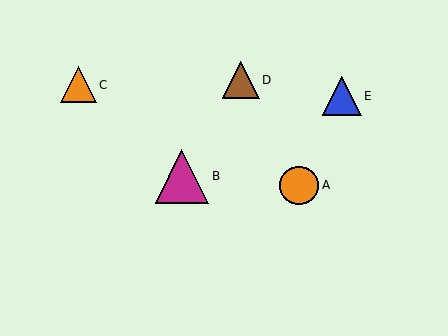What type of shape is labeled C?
Shape C is an orange triangle.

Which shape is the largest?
The magenta triangle (labeled B) is the largest.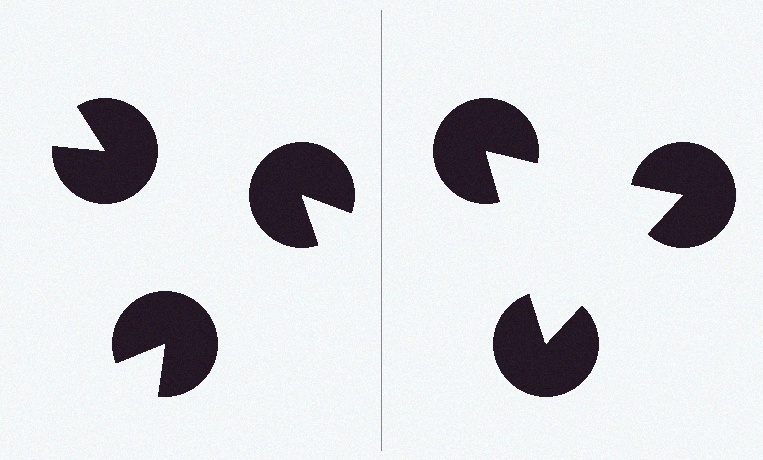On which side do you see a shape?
An illusory triangle appears on the right side. On the left side the wedge cuts are rotated, so no coherent shape forms.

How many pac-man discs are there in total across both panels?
6 — 3 on each side.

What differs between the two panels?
The pac-man discs are positioned identically on both sides; only the wedge orientations differ. On the right they align to a triangle; on the left they are misaligned.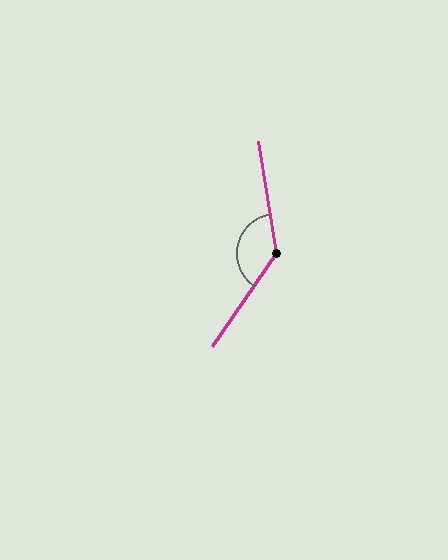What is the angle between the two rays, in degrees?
Approximately 136 degrees.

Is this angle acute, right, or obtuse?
It is obtuse.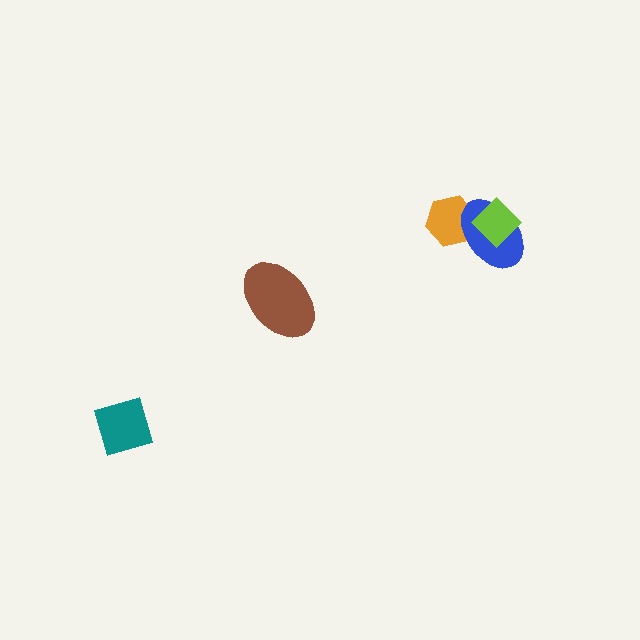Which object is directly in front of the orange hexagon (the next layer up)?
The blue ellipse is directly in front of the orange hexagon.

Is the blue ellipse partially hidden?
Yes, it is partially covered by another shape.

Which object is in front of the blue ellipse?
The lime diamond is in front of the blue ellipse.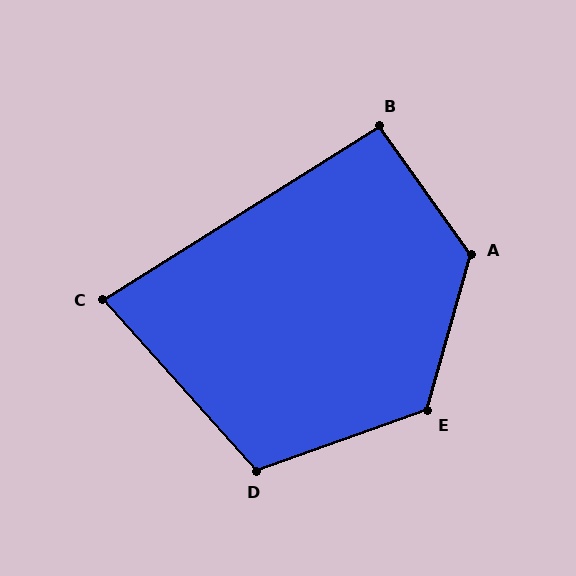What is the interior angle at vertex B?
Approximately 93 degrees (approximately right).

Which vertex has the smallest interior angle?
C, at approximately 80 degrees.